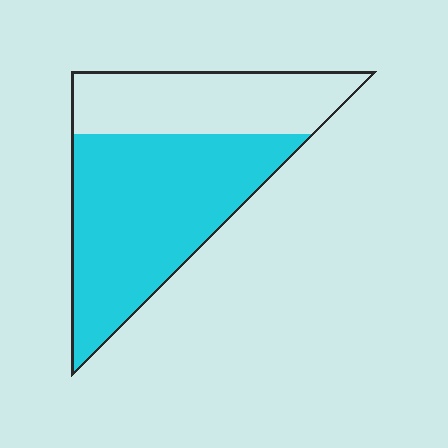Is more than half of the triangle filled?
Yes.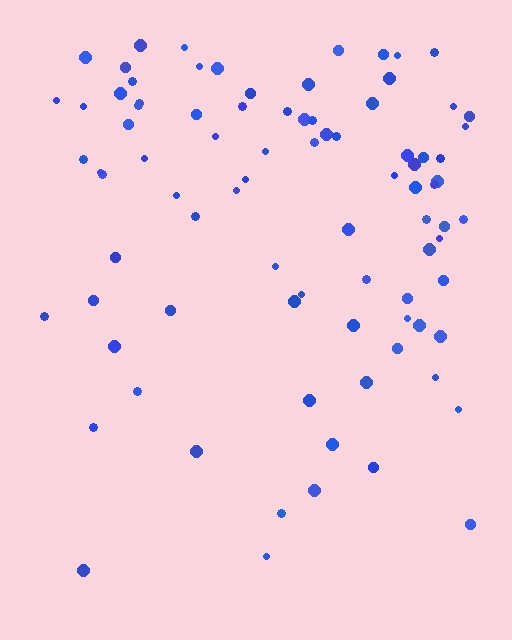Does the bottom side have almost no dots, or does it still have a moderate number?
Still a moderate number, just noticeably fewer than the top.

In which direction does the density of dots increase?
From bottom to top, with the top side densest.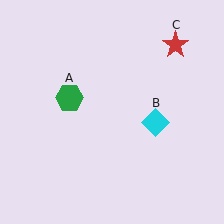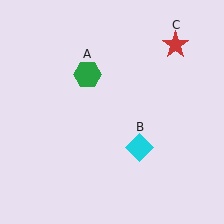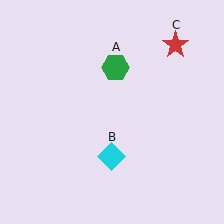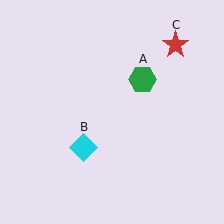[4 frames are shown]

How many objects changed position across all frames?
2 objects changed position: green hexagon (object A), cyan diamond (object B).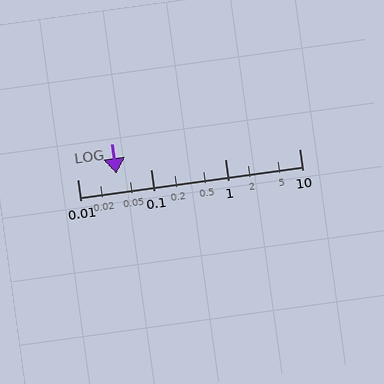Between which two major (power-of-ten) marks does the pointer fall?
The pointer is between 0.01 and 0.1.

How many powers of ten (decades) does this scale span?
The scale spans 3 decades, from 0.01 to 10.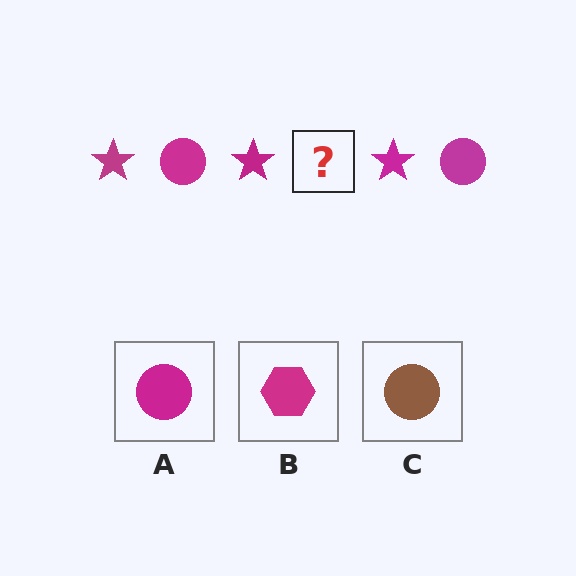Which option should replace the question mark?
Option A.